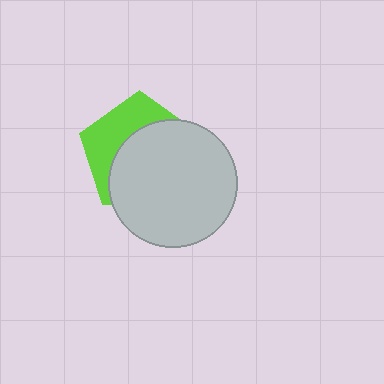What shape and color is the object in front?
The object in front is a light gray circle.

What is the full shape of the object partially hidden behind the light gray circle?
The partially hidden object is a lime pentagon.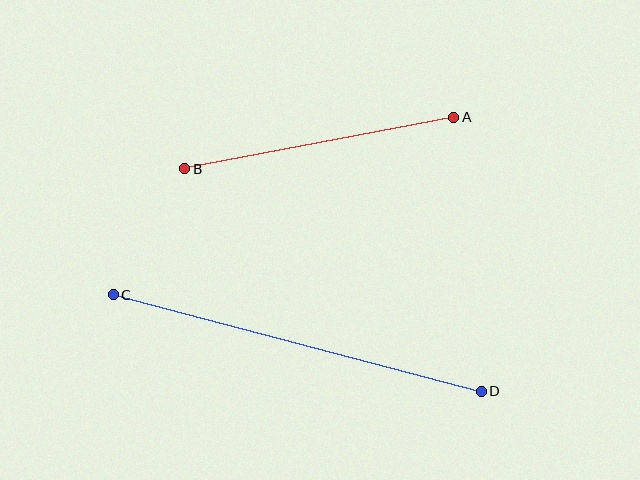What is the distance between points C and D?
The distance is approximately 380 pixels.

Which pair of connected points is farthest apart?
Points C and D are farthest apart.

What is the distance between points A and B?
The distance is approximately 274 pixels.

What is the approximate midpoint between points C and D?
The midpoint is at approximately (297, 343) pixels.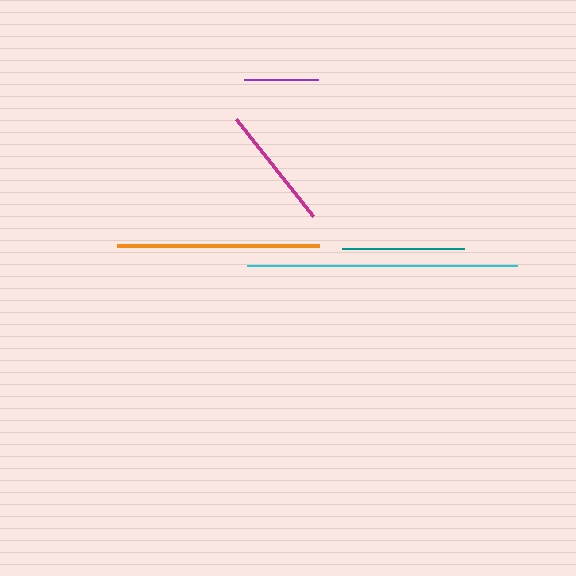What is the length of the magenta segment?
The magenta segment is approximately 124 pixels long.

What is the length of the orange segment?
The orange segment is approximately 201 pixels long.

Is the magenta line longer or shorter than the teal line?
The magenta line is longer than the teal line.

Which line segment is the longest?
The cyan line is the longest at approximately 271 pixels.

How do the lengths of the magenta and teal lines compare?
The magenta and teal lines are approximately the same length.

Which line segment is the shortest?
The purple line is the shortest at approximately 73 pixels.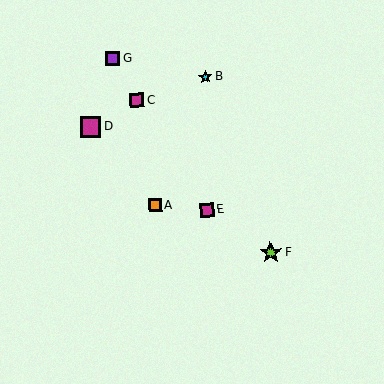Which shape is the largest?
The lime star (labeled F) is the largest.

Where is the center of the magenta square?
The center of the magenta square is at (137, 100).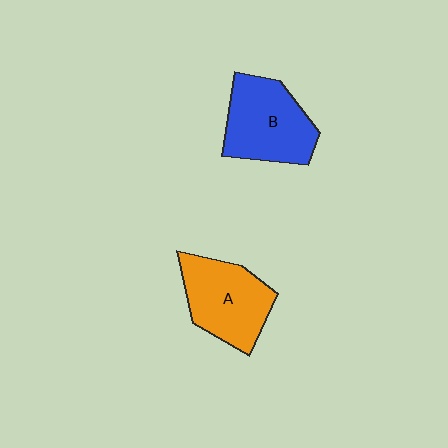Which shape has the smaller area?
Shape A (orange).